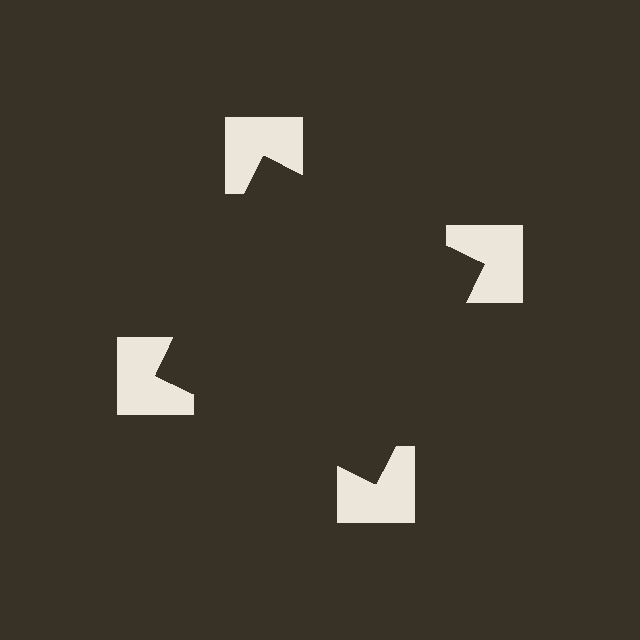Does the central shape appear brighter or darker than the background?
It typically appears slightly darker than the background, even though no actual brightness change is drawn.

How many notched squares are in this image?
There are 4 — one at each vertex of the illusory square.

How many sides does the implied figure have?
4 sides.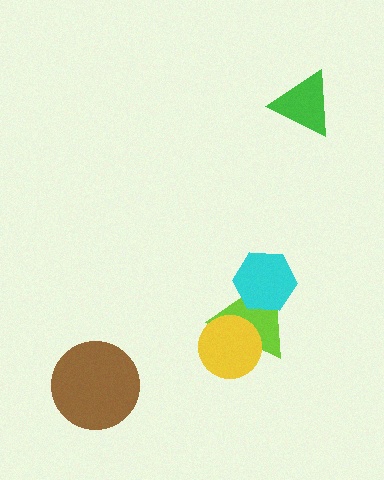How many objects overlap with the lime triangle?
2 objects overlap with the lime triangle.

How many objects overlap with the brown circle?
0 objects overlap with the brown circle.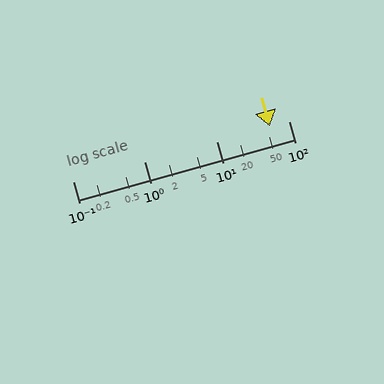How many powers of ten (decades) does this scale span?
The scale spans 3 decades, from 0.1 to 100.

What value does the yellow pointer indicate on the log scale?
The pointer indicates approximately 55.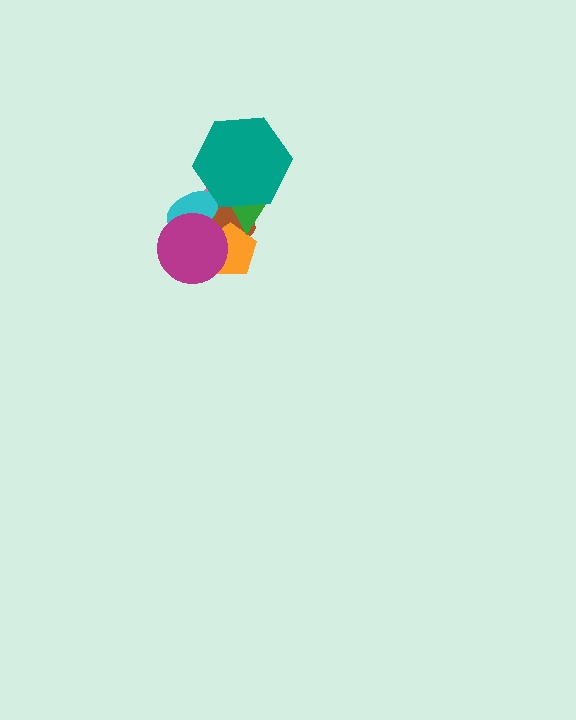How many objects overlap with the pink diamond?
6 objects overlap with the pink diamond.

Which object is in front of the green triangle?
The teal hexagon is in front of the green triangle.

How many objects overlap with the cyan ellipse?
3 objects overlap with the cyan ellipse.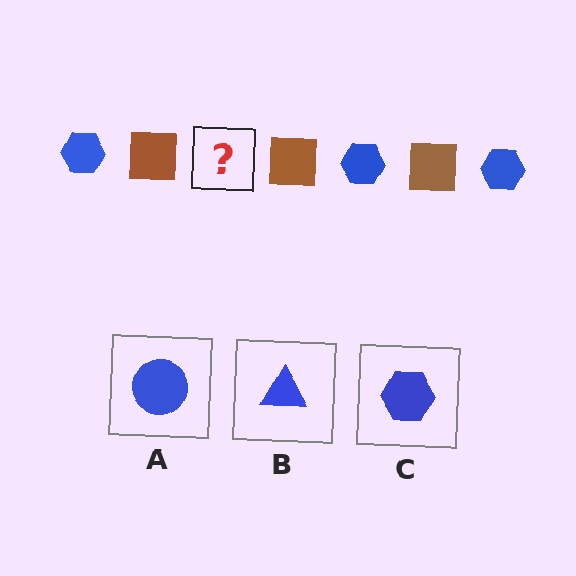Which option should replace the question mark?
Option C.